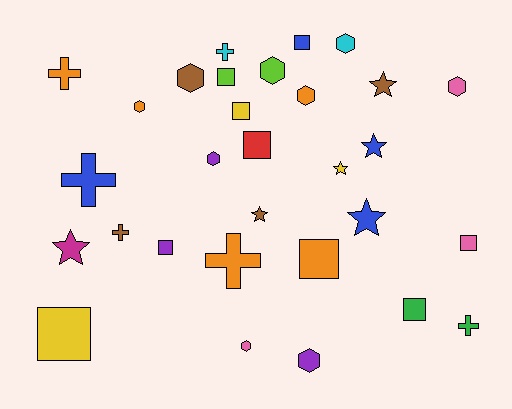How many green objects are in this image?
There are 2 green objects.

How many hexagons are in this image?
There are 9 hexagons.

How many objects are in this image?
There are 30 objects.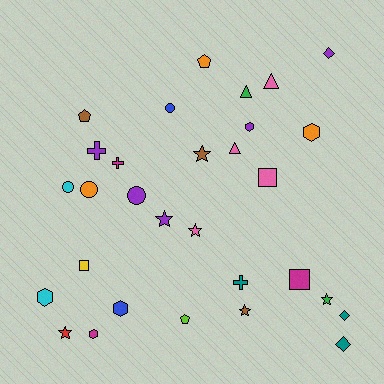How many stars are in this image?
There are 6 stars.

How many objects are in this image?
There are 30 objects.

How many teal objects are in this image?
There are 3 teal objects.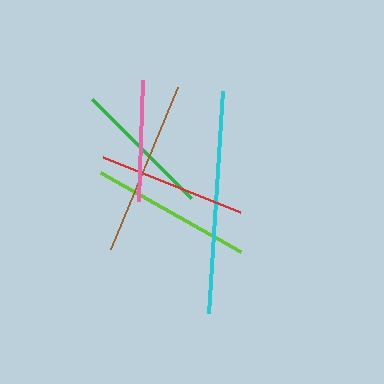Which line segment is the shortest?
The pink line is the shortest at approximately 121 pixels.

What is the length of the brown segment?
The brown segment is approximately 176 pixels long.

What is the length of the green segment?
The green segment is approximately 141 pixels long.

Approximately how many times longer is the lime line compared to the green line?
The lime line is approximately 1.1 times the length of the green line.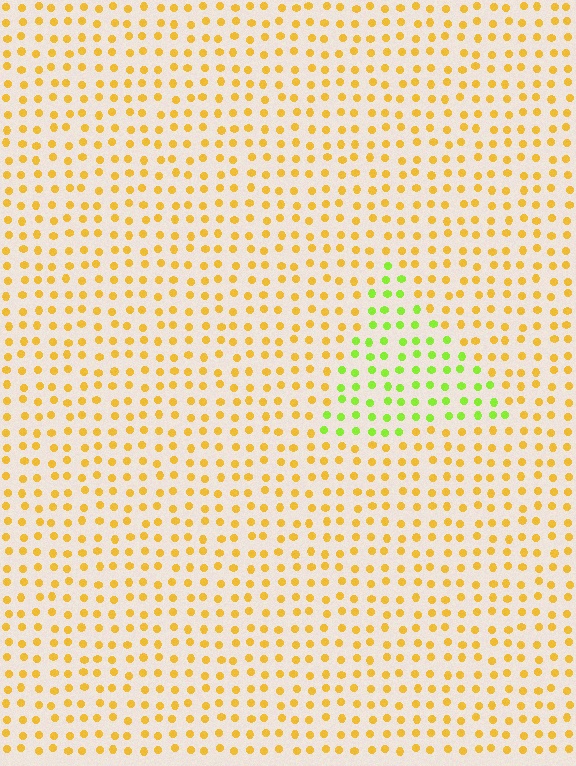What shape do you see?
I see a triangle.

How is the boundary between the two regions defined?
The boundary is defined purely by a slight shift in hue (about 50 degrees). Spacing, size, and orientation are identical on both sides.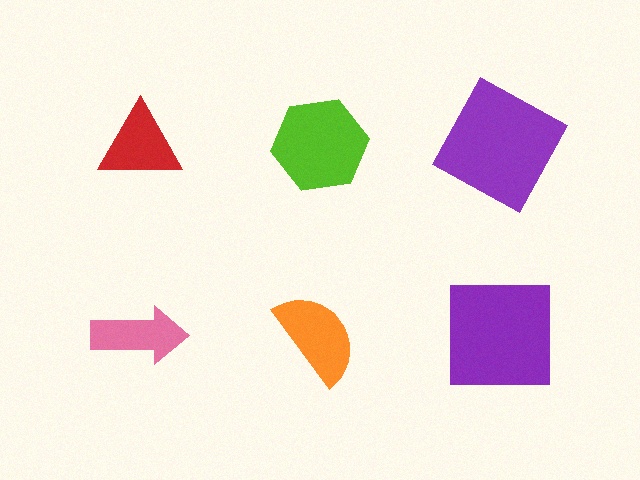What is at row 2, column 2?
An orange semicircle.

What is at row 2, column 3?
A purple square.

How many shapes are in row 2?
3 shapes.